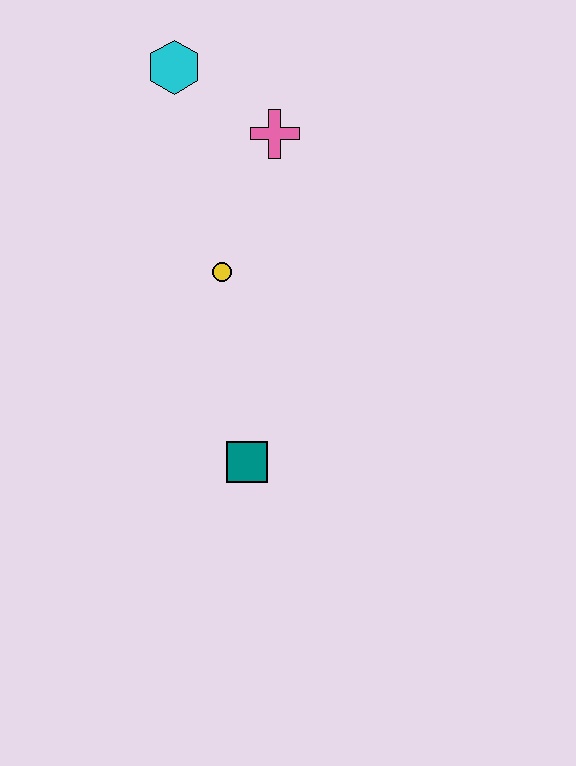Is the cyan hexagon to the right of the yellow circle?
No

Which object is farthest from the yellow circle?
The cyan hexagon is farthest from the yellow circle.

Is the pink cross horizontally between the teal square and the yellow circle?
No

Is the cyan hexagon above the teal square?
Yes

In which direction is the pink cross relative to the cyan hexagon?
The pink cross is to the right of the cyan hexagon.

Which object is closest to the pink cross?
The cyan hexagon is closest to the pink cross.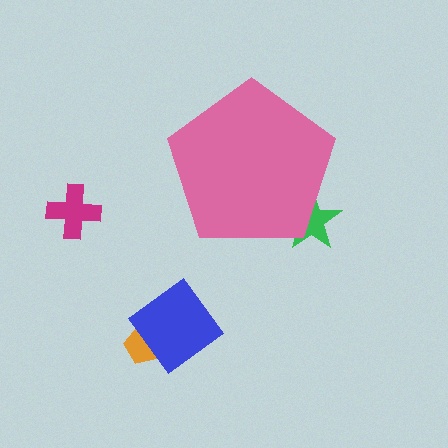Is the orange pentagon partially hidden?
No, the orange pentagon is fully visible.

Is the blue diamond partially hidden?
No, the blue diamond is fully visible.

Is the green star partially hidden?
Yes, the green star is partially hidden behind the pink pentagon.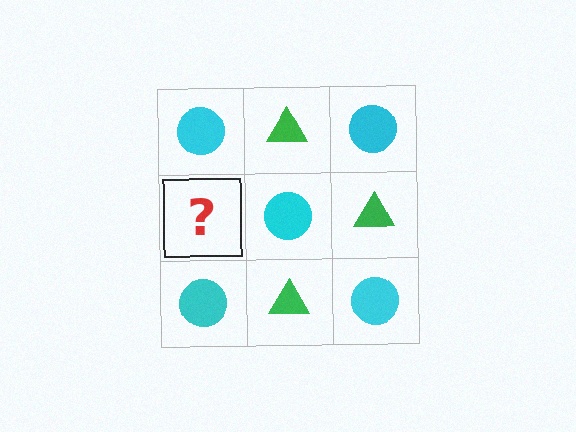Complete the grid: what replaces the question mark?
The question mark should be replaced with a green triangle.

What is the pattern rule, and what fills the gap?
The rule is that it alternates cyan circle and green triangle in a checkerboard pattern. The gap should be filled with a green triangle.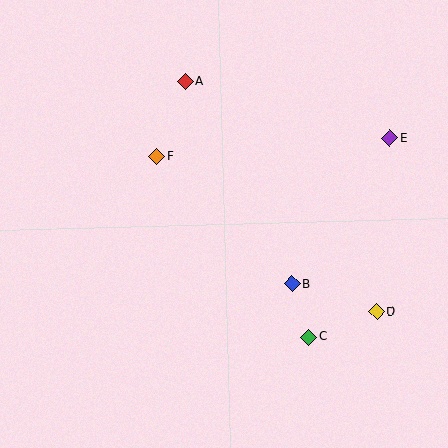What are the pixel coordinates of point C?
Point C is at (309, 337).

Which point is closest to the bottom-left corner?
Point C is closest to the bottom-left corner.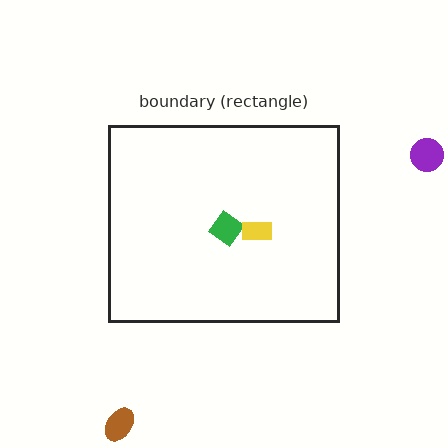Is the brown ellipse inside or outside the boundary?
Outside.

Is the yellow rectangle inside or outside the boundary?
Inside.